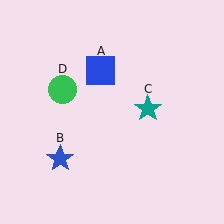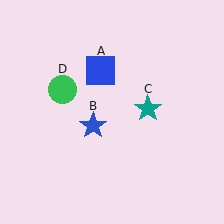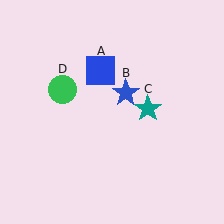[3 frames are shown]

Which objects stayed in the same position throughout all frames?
Blue square (object A) and teal star (object C) and green circle (object D) remained stationary.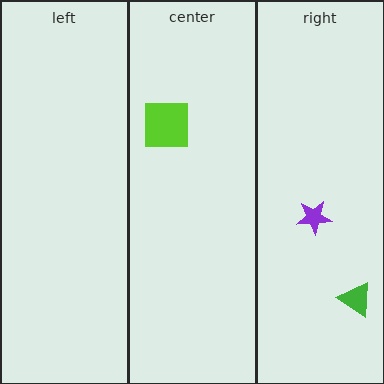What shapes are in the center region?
The lime square.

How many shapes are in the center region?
1.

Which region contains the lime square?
The center region.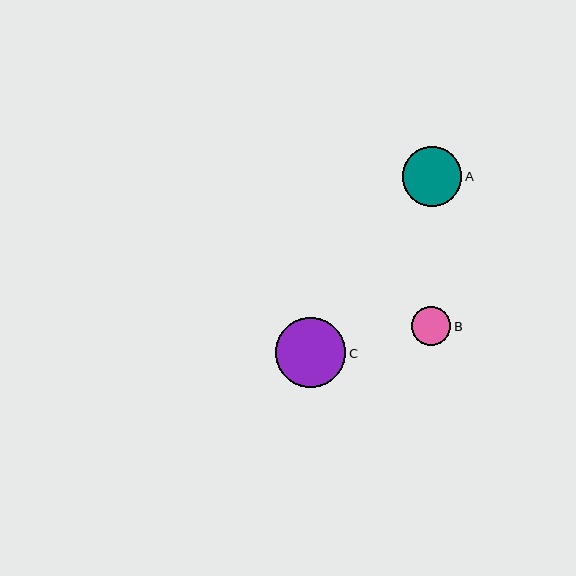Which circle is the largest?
Circle C is the largest with a size of approximately 70 pixels.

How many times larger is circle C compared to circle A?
Circle C is approximately 1.2 times the size of circle A.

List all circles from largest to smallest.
From largest to smallest: C, A, B.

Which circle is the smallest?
Circle B is the smallest with a size of approximately 40 pixels.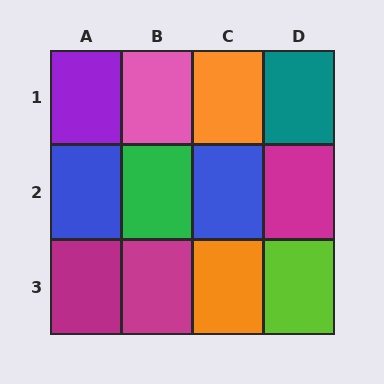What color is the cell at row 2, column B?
Green.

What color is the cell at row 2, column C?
Blue.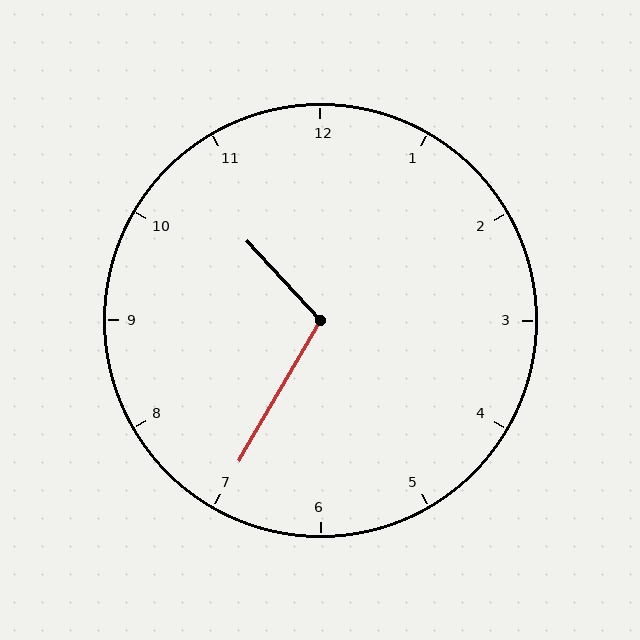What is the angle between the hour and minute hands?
Approximately 108 degrees.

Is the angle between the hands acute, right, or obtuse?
It is obtuse.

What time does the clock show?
10:35.